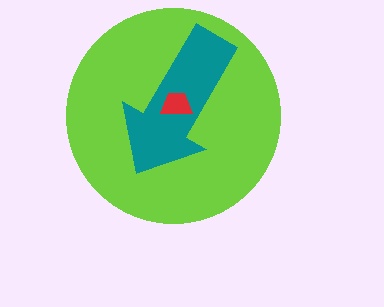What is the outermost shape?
The lime circle.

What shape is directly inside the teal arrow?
The red trapezoid.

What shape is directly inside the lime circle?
The teal arrow.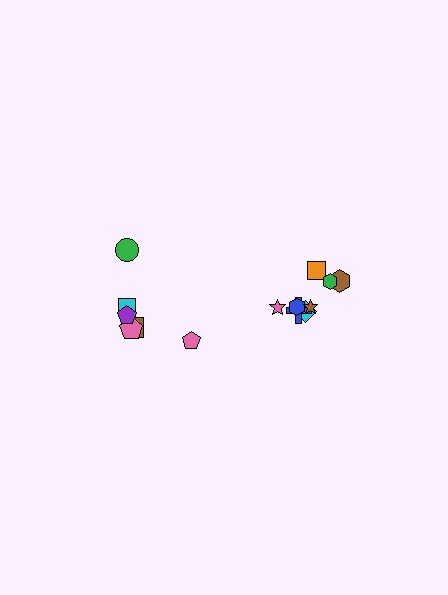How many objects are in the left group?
There are 6 objects.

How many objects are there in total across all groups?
There are 14 objects.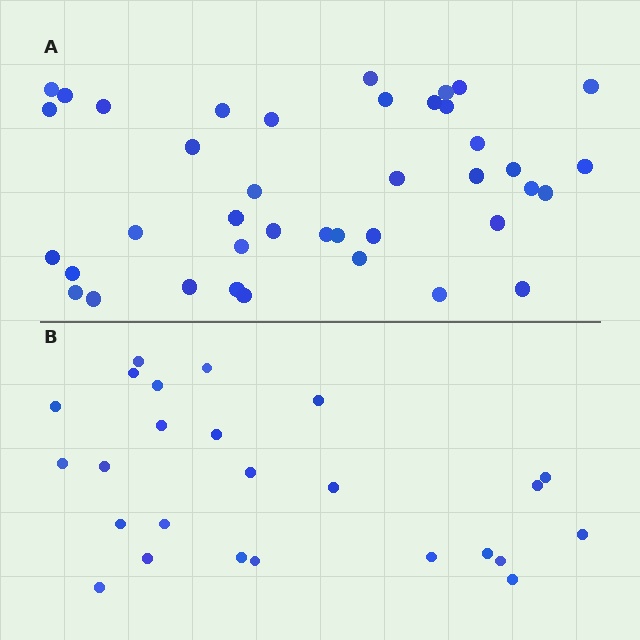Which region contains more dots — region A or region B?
Region A (the top region) has more dots.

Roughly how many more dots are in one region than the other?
Region A has approximately 15 more dots than region B.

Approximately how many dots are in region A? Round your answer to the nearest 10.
About 40 dots.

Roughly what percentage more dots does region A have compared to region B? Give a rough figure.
About 60% more.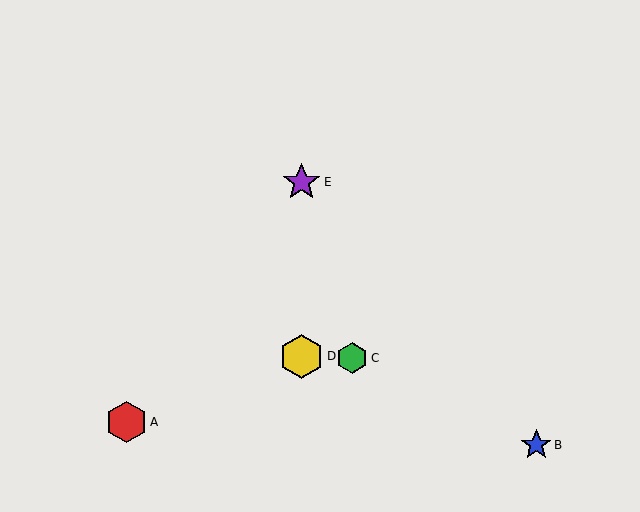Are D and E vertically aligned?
Yes, both are at x≈302.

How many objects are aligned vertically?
2 objects (D, E) are aligned vertically.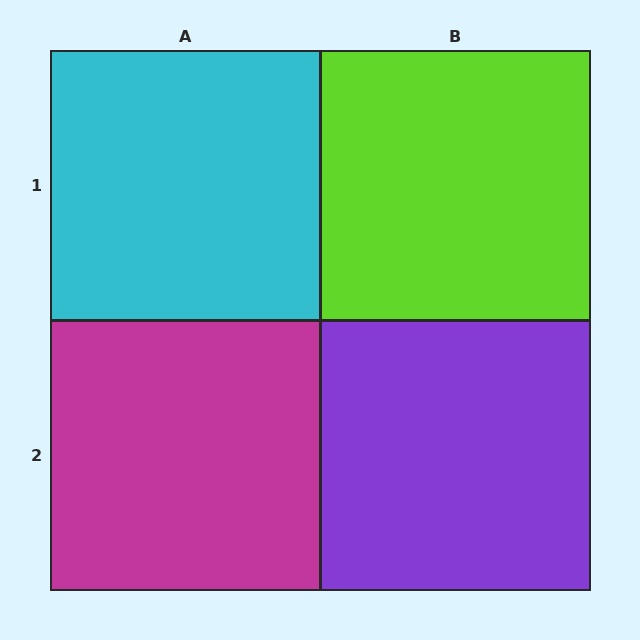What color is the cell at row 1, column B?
Lime.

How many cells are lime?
1 cell is lime.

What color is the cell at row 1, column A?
Cyan.